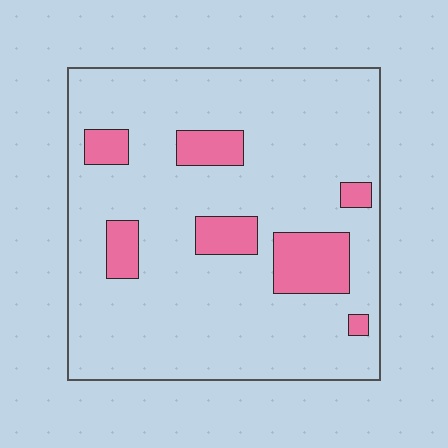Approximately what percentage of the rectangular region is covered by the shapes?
Approximately 15%.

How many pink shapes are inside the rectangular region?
7.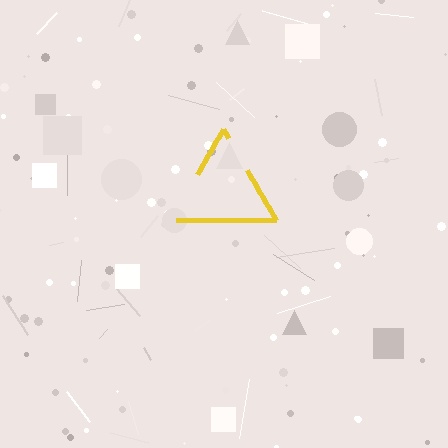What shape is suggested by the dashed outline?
The dashed outline suggests a triangle.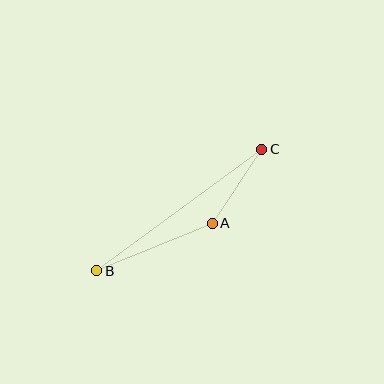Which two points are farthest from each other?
Points B and C are farthest from each other.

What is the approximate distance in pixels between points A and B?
The distance between A and B is approximately 125 pixels.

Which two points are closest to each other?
Points A and C are closest to each other.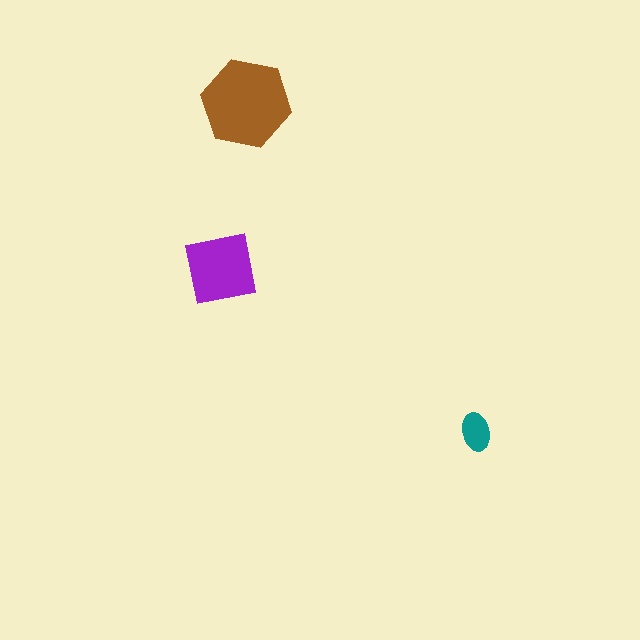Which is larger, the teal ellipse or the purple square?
The purple square.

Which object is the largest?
The brown hexagon.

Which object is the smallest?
The teal ellipse.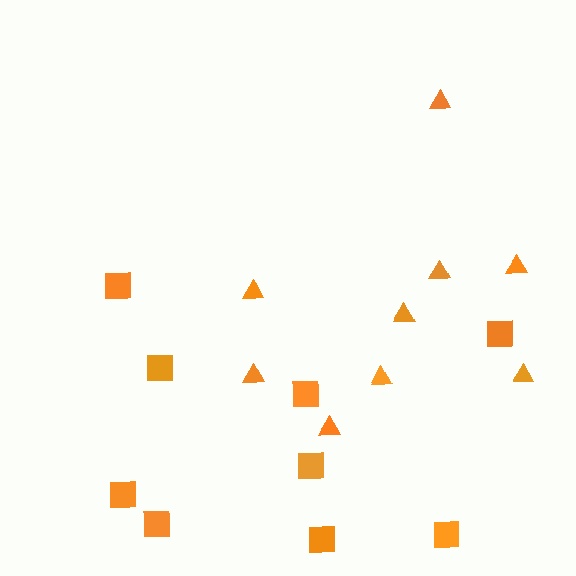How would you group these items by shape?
There are 2 groups: one group of triangles (9) and one group of squares (9).